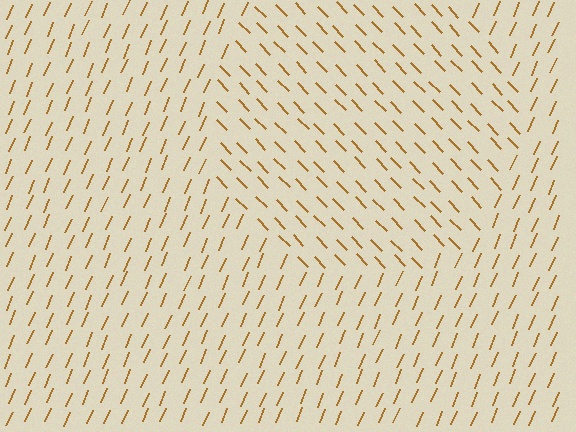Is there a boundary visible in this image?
Yes, there is a texture boundary formed by a change in line orientation.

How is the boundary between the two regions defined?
The boundary is defined purely by a change in line orientation (approximately 67 degrees difference). All lines are the same color and thickness.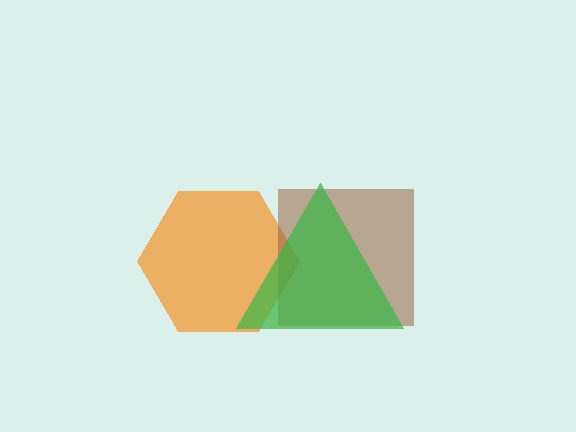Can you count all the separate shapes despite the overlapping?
Yes, there are 3 separate shapes.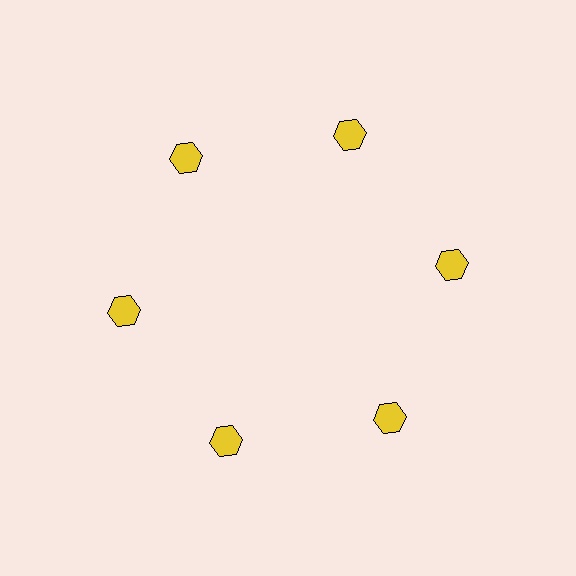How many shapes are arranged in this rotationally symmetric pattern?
There are 6 shapes, arranged in 6 groups of 1.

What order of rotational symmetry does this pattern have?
This pattern has 6-fold rotational symmetry.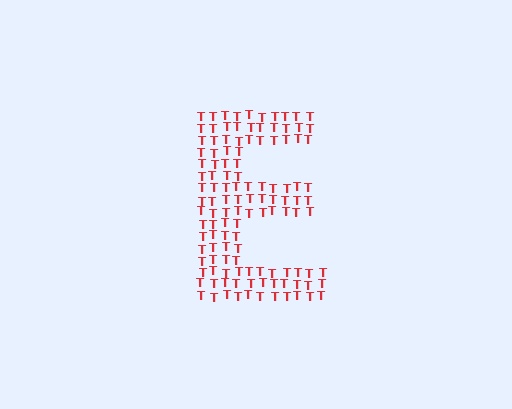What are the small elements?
The small elements are letter T's.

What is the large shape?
The large shape is the letter E.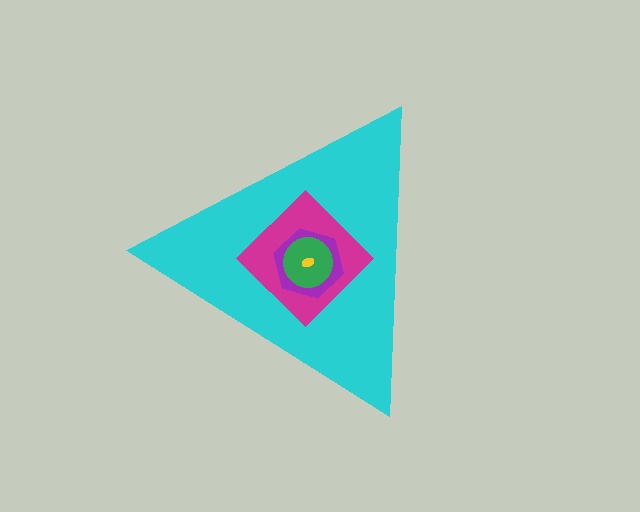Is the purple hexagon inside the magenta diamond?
Yes.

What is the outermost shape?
The cyan triangle.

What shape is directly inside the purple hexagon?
The green circle.